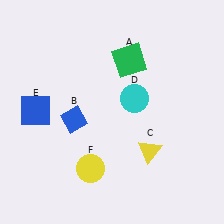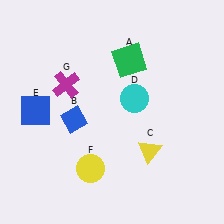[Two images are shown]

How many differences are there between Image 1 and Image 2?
There is 1 difference between the two images.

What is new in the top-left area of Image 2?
A magenta cross (G) was added in the top-left area of Image 2.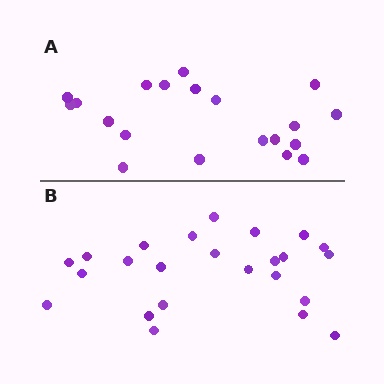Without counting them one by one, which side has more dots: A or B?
Region B (the bottom region) has more dots.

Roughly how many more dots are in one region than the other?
Region B has about 4 more dots than region A.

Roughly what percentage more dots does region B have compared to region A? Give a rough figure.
About 20% more.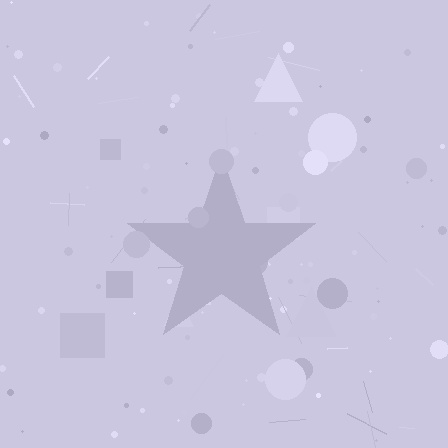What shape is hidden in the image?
A star is hidden in the image.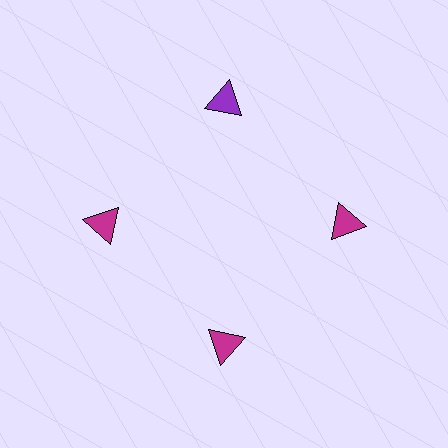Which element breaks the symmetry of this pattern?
The purple triangle at roughly the 12 o'clock position breaks the symmetry. All other shapes are magenta triangles.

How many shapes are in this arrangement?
There are 4 shapes arranged in a ring pattern.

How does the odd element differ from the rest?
It has a different color: purple instead of magenta.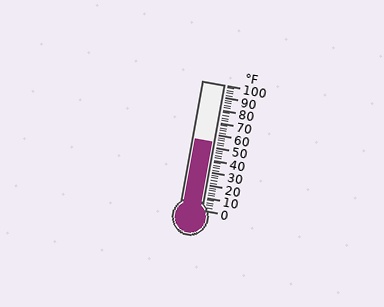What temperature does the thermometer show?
The thermometer shows approximately 54°F.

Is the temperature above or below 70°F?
The temperature is below 70°F.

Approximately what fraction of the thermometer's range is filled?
The thermometer is filled to approximately 55% of its range.